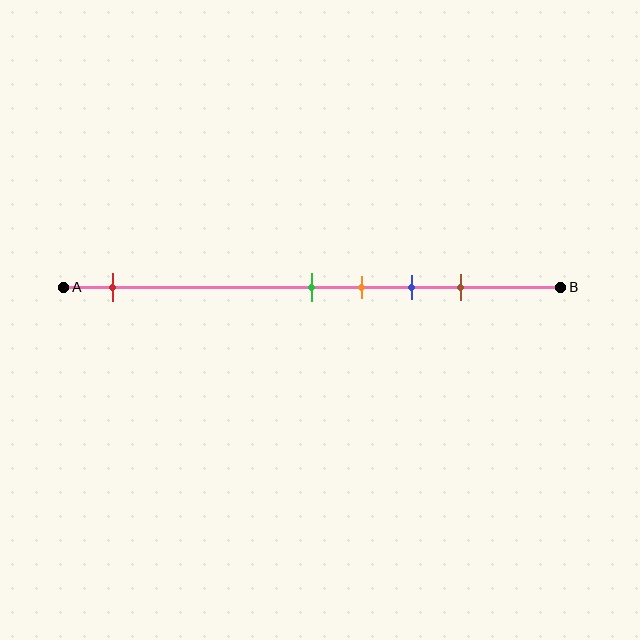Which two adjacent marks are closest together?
The green and orange marks are the closest adjacent pair.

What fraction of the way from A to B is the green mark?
The green mark is approximately 50% (0.5) of the way from A to B.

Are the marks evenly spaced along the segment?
No, the marks are not evenly spaced.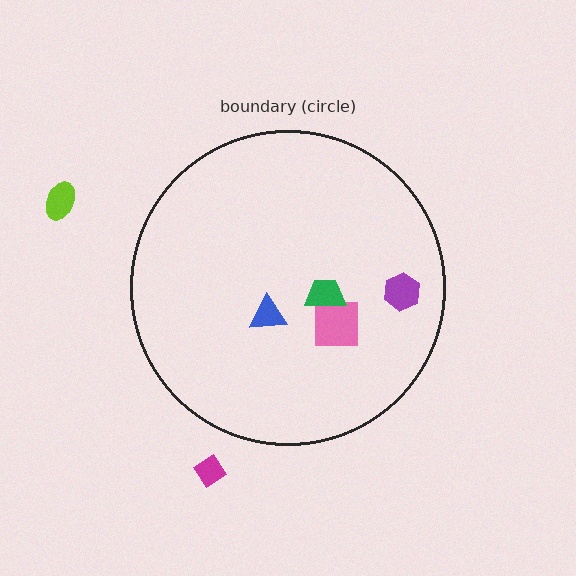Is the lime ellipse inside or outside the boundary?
Outside.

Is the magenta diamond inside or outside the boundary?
Outside.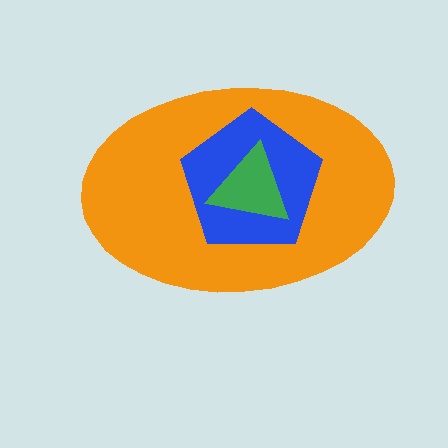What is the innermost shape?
The green triangle.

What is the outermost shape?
The orange ellipse.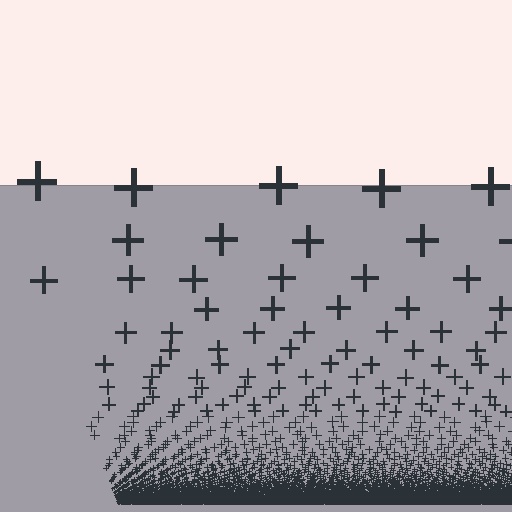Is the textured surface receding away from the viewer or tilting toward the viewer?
The surface appears to tilt toward the viewer. Texture elements get larger and sparser toward the top.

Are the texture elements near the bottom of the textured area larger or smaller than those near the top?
Smaller. The gradient is inverted — elements near the bottom are smaller and denser.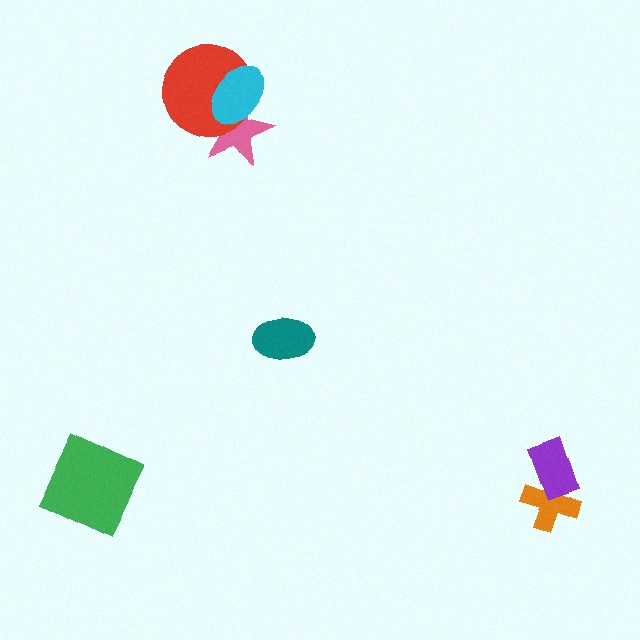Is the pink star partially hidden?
Yes, it is partially covered by another shape.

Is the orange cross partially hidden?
Yes, it is partially covered by another shape.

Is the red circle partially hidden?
Yes, it is partially covered by another shape.